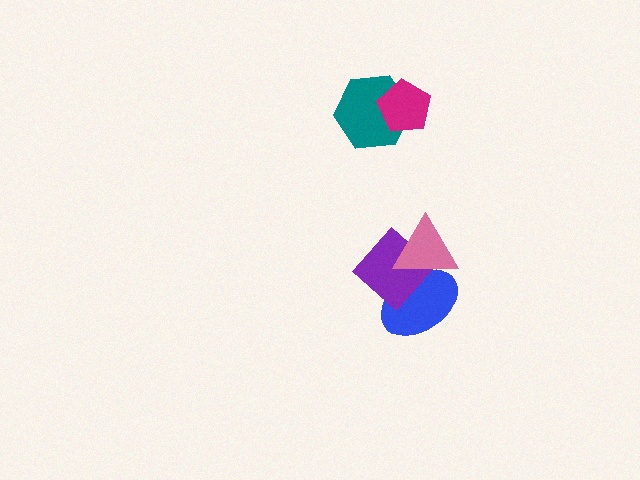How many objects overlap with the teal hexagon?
1 object overlaps with the teal hexagon.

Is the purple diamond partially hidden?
Yes, it is partially covered by another shape.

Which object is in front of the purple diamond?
The pink triangle is in front of the purple diamond.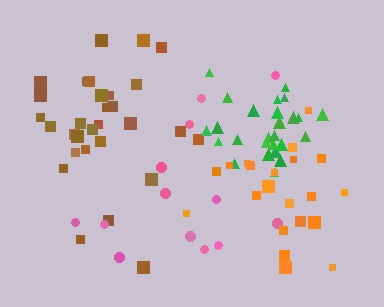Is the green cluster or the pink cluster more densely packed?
Green.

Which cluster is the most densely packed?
Green.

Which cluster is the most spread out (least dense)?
Pink.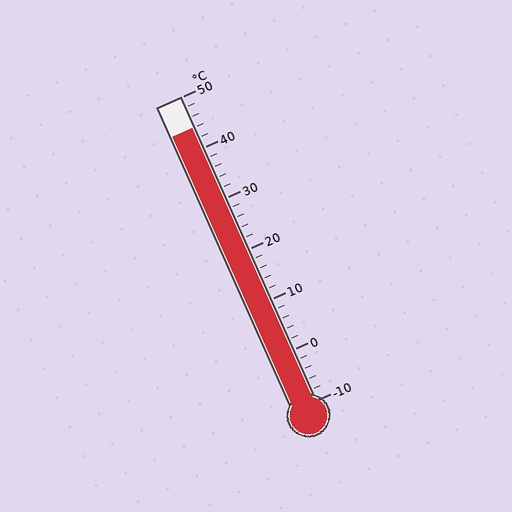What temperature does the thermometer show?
The thermometer shows approximately 44°C.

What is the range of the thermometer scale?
The thermometer scale ranges from -10°C to 50°C.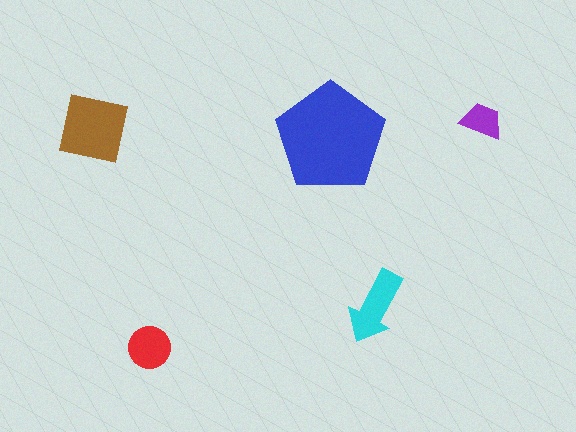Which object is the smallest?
The purple trapezoid.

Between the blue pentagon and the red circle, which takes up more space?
The blue pentagon.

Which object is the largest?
The blue pentagon.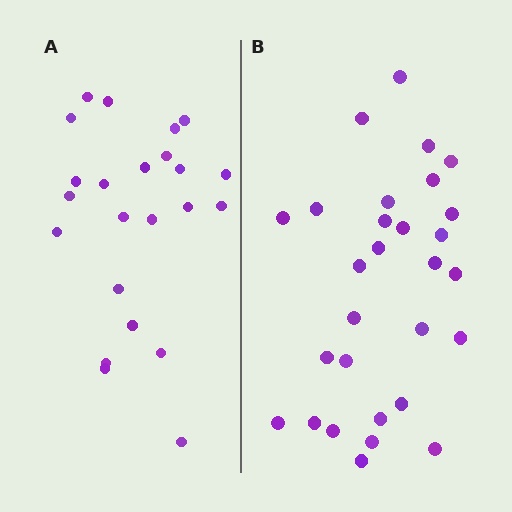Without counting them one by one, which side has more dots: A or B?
Region B (the right region) has more dots.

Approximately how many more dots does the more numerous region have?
Region B has about 6 more dots than region A.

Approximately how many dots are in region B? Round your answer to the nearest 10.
About 30 dots. (The exact count is 29, which rounds to 30.)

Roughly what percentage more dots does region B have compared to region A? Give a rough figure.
About 25% more.